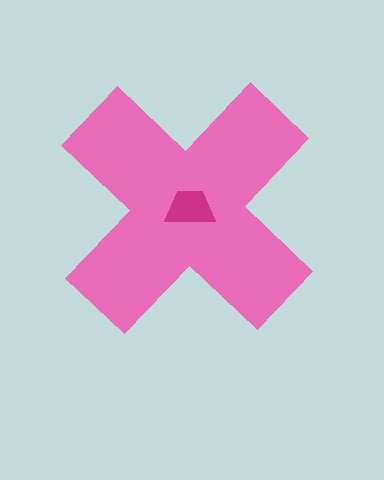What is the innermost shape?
The magenta trapezoid.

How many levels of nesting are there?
2.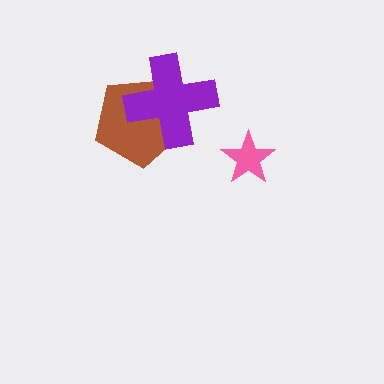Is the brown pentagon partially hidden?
Yes, it is partially covered by another shape.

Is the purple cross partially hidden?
No, no other shape covers it.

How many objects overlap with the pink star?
0 objects overlap with the pink star.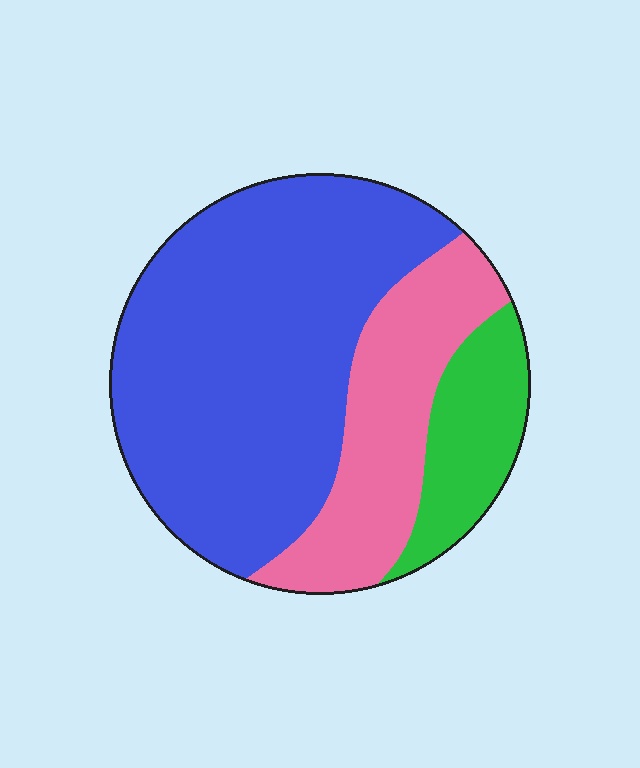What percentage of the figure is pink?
Pink covers 25% of the figure.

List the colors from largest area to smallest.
From largest to smallest: blue, pink, green.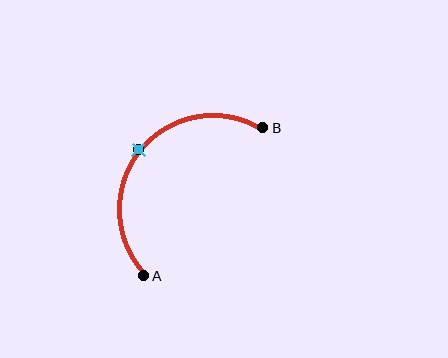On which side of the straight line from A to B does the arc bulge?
The arc bulges above and to the left of the straight line connecting A and B.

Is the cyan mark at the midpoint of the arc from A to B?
Yes. The cyan mark lies on the arc at equal arc-length from both A and B — it is the arc midpoint.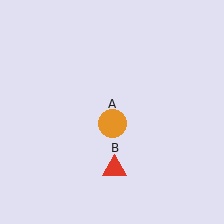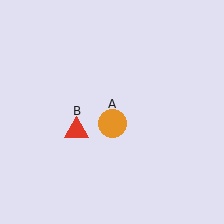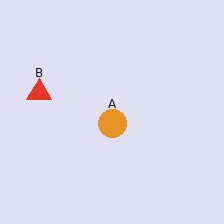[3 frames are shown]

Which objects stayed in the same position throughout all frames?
Orange circle (object A) remained stationary.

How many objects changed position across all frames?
1 object changed position: red triangle (object B).